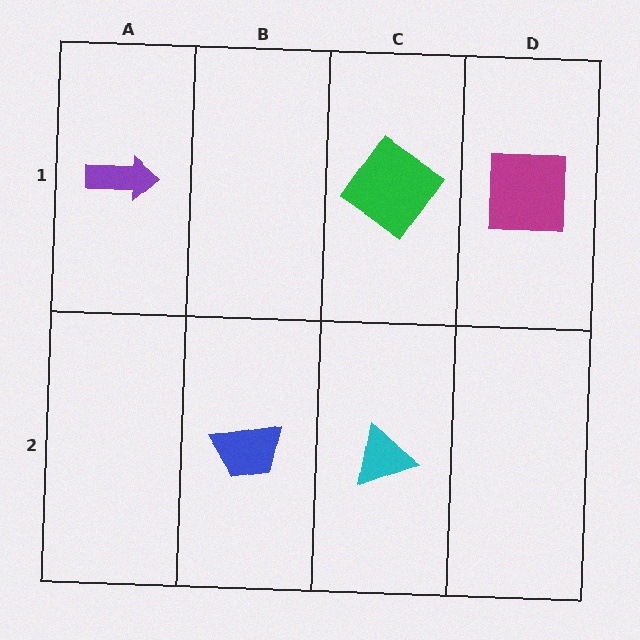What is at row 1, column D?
A magenta square.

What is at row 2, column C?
A cyan triangle.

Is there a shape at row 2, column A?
No, that cell is empty.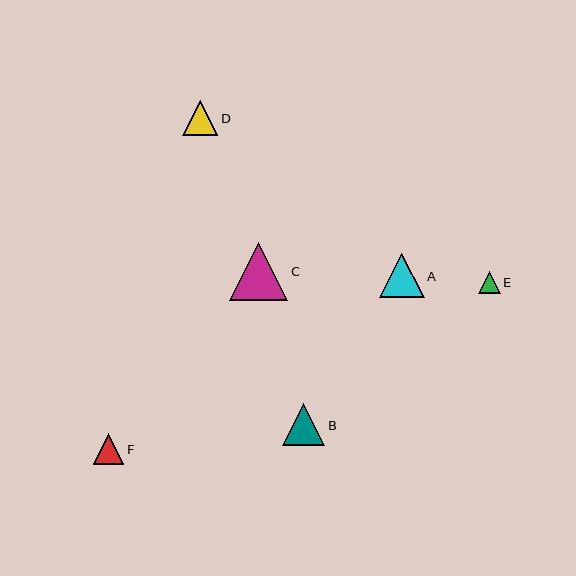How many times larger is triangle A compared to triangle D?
Triangle A is approximately 1.3 times the size of triangle D.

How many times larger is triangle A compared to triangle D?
Triangle A is approximately 1.3 times the size of triangle D.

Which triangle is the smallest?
Triangle E is the smallest with a size of approximately 22 pixels.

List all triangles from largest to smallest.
From largest to smallest: C, A, B, D, F, E.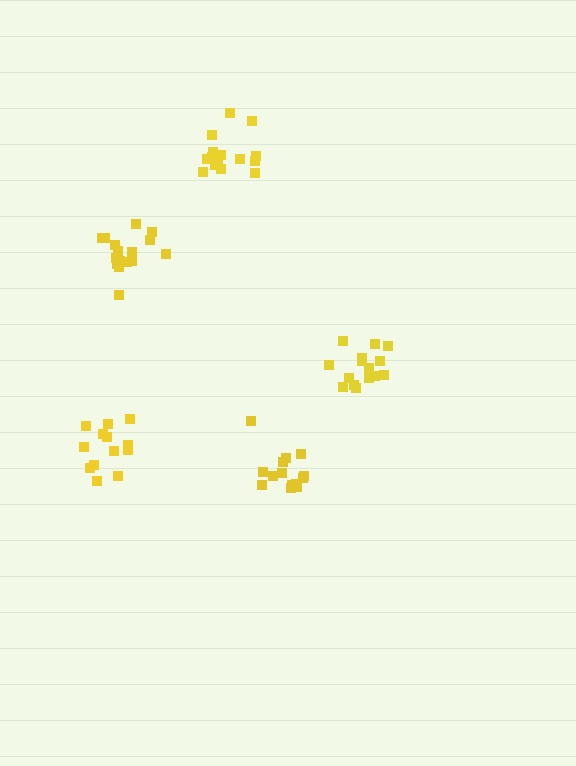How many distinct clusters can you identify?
There are 5 distinct clusters.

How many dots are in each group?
Group 1: 16 dots, Group 2: 15 dots, Group 3: 15 dots, Group 4: 14 dots, Group 5: 13 dots (73 total).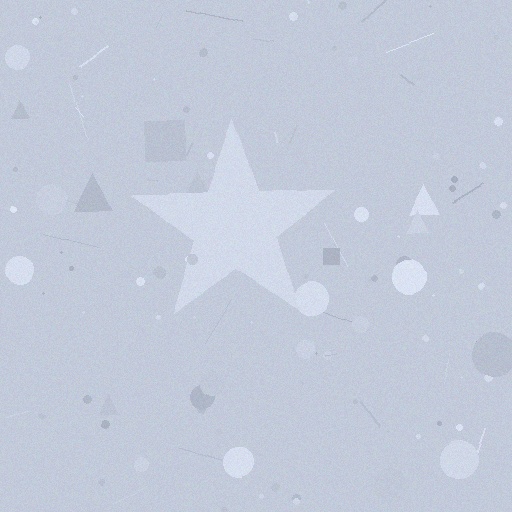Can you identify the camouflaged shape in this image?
The camouflaged shape is a star.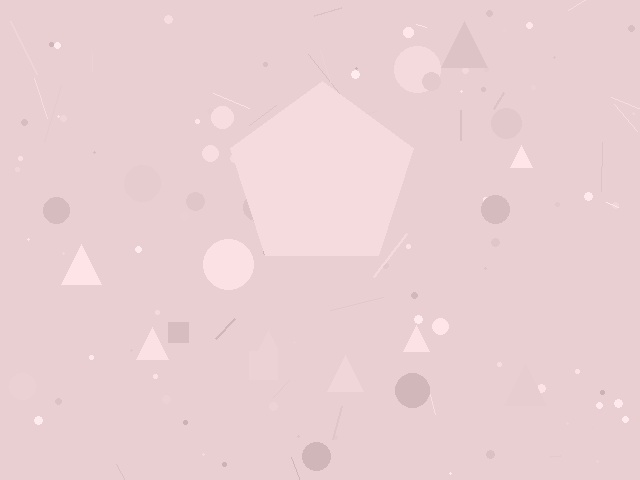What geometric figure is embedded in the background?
A pentagon is embedded in the background.